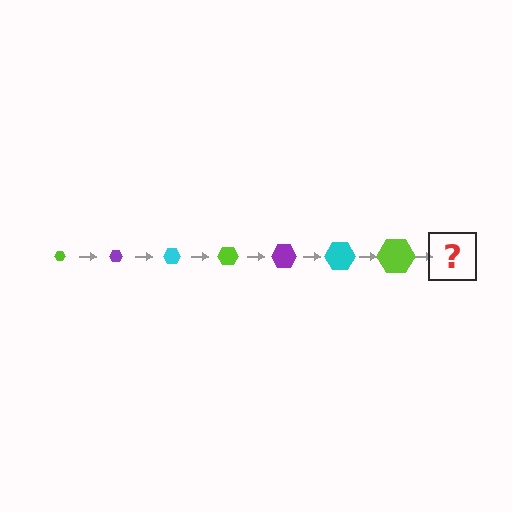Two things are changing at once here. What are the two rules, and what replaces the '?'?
The two rules are that the hexagon grows larger each step and the color cycles through lime, purple, and cyan. The '?' should be a purple hexagon, larger than the previous one.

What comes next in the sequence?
The next element should be a purple hexagon, larger than the previous one.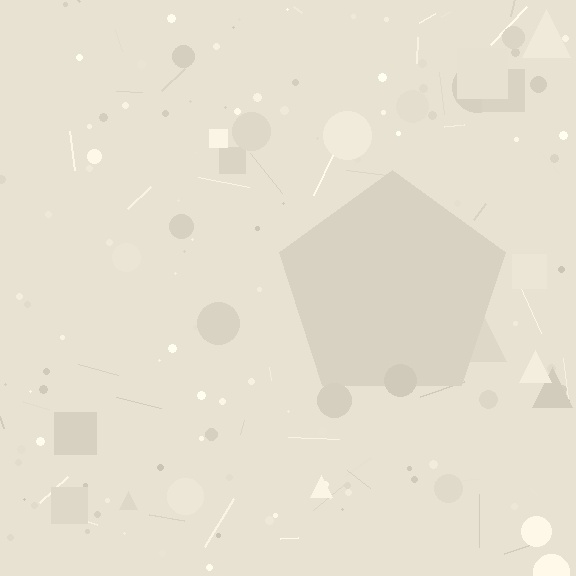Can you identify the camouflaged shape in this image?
The camouflaged shape is a pentagon.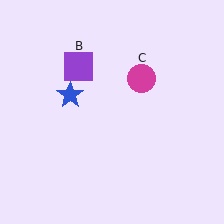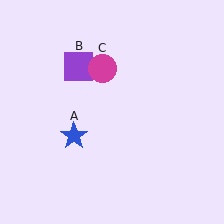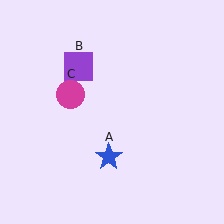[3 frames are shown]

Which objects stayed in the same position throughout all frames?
Purple square (object B) remained stationary.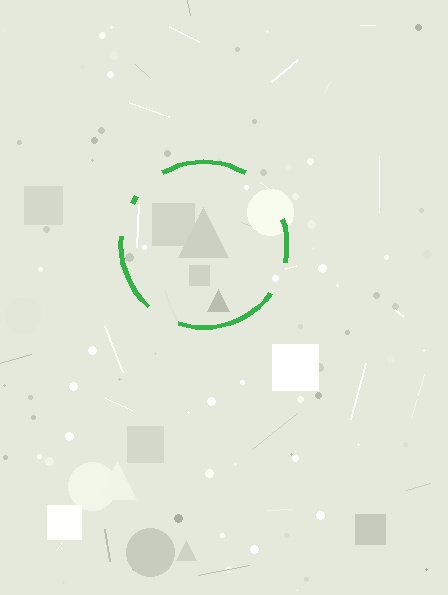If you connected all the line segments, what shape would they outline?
They would outline a circle.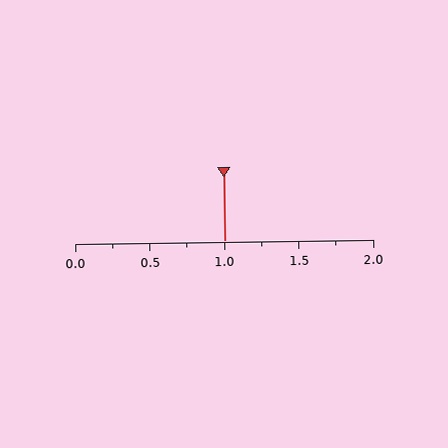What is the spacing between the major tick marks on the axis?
The major ticks are spaced 0.5 apart.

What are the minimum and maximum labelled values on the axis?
The axis runs from 0.0 to 2.0.